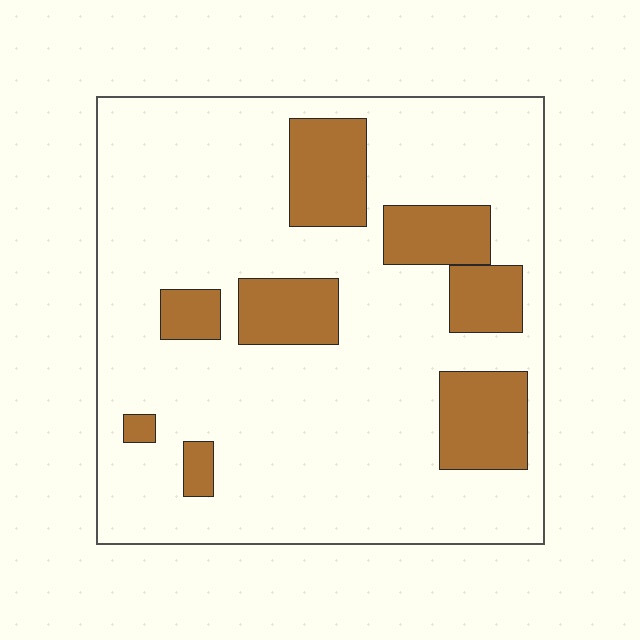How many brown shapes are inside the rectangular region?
8.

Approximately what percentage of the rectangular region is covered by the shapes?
Approximately 20%.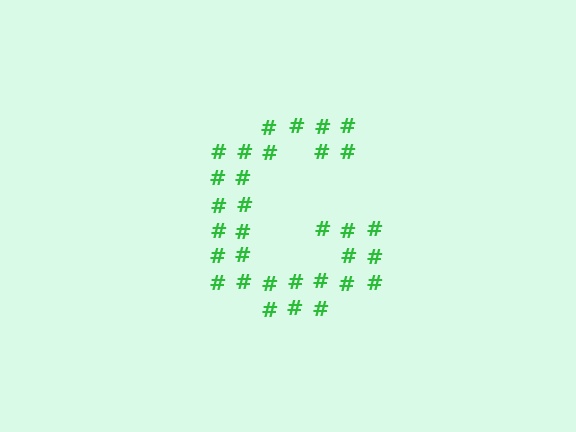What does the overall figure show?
The overall figure shows the letter G.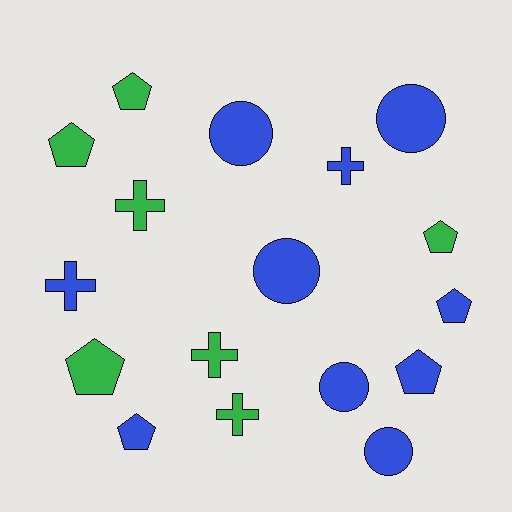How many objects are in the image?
There are 17 objects.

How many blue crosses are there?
There are 2 blue crosses.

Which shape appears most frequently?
Pentagon, with 7 objects.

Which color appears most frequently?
Blue, with 10 objects.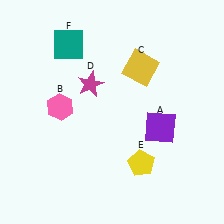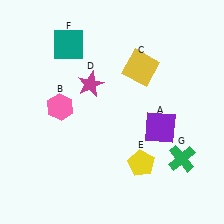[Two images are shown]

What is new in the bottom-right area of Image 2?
A green cross (G) was added in the bottom-right area of Image 2.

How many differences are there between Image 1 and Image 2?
There is 1 difference between the two images.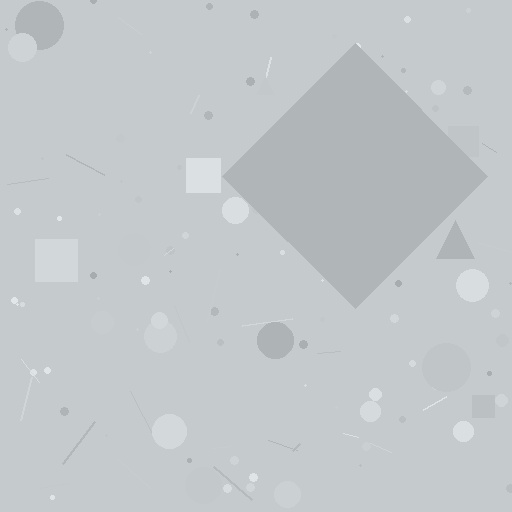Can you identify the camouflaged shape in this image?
The camouflaged shape is a diamond.